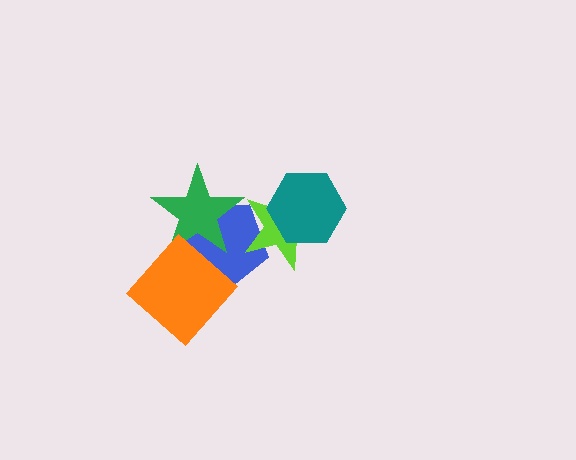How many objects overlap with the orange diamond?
2 objects overlap with the orange diamond.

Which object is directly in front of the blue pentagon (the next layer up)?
The green star is directly in front of the blue pentagon.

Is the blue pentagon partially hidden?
Yes, it is partially covered by another shape.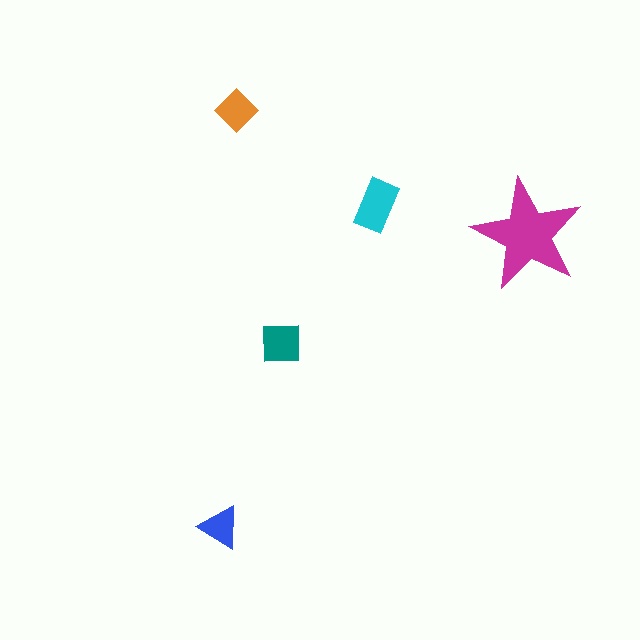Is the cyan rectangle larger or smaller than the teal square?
Larger.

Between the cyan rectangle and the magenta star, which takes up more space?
The magenta star.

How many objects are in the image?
There are 5 objects in the image.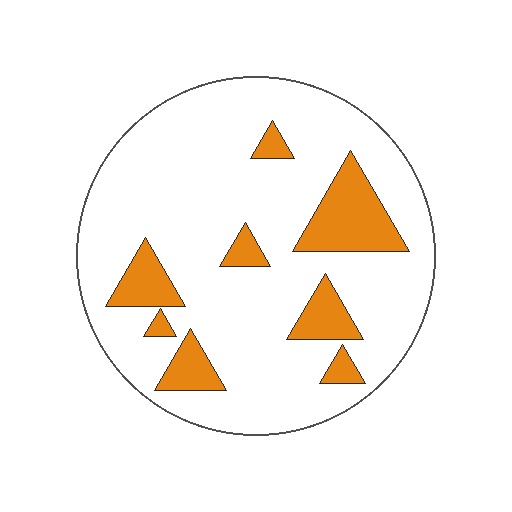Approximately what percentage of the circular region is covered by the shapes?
Approximately 15%.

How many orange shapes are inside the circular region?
8.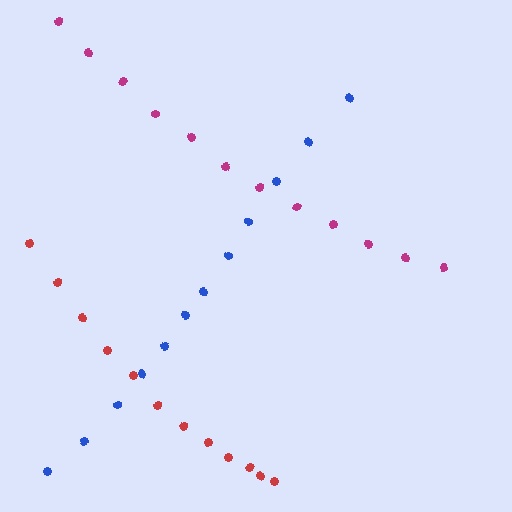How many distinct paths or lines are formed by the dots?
There are 3 distinct paths.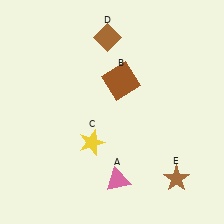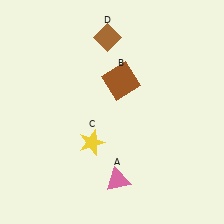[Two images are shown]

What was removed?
The brown star (E) was removed in Image 2.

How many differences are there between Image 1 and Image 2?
There is 1 difference between the two images.